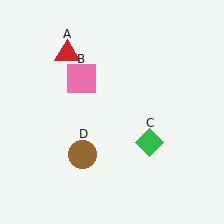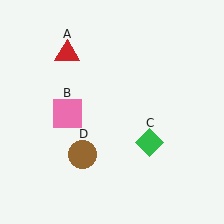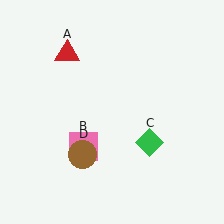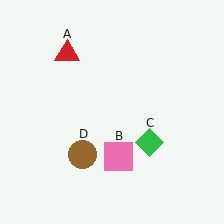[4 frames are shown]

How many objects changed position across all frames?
1 object changed position: pink square (object B).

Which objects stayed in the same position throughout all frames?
Red triangle (object A) and green diamond (object C) and brown circle (object D) remained stationary.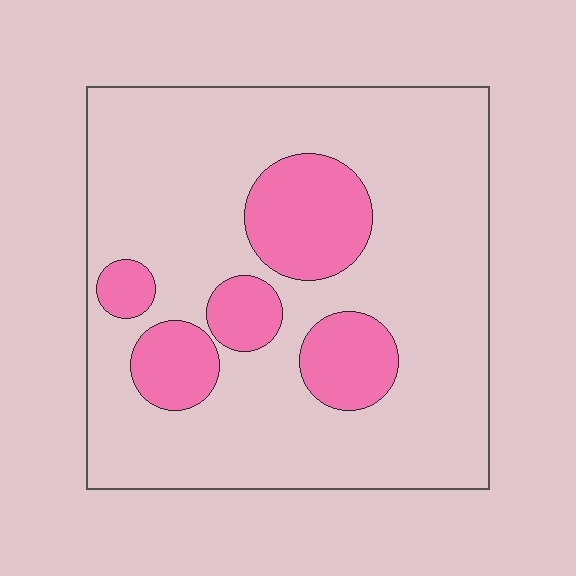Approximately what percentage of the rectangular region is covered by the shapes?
Approximately 20%.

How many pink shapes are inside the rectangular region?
5.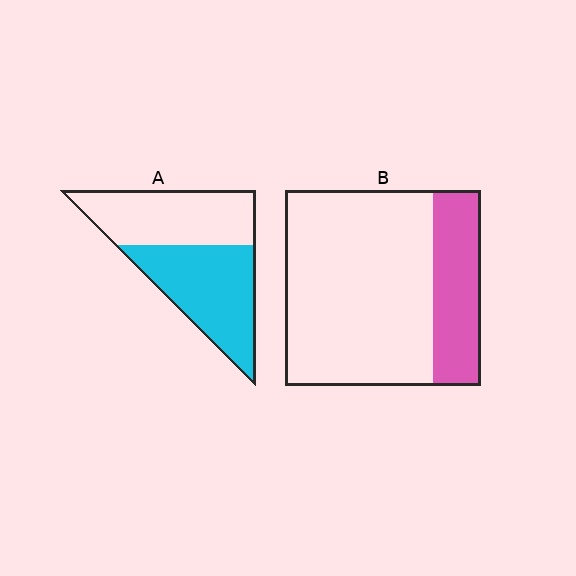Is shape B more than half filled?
No.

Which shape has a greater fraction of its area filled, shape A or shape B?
Shape A.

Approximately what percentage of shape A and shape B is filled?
A is approximately 50% and B is approximately 25%.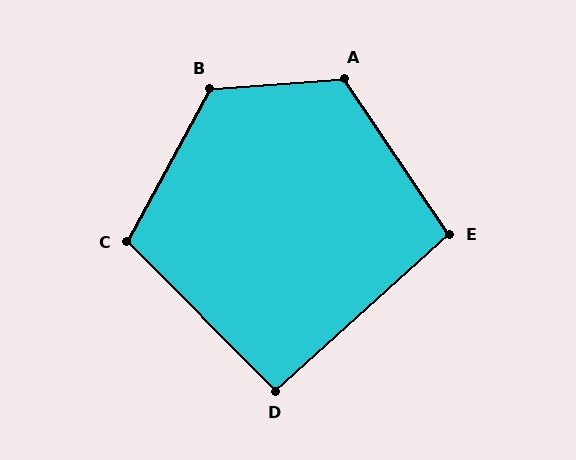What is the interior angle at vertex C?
Approximately 107 degrees (obtuse).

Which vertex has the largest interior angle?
B, at approximately 123 degrees.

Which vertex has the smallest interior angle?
D, at approximately 93 degrees.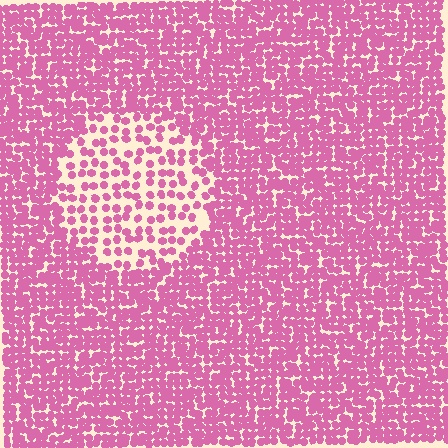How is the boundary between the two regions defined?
The boundary is defined by a change in element density (approximately 2.2x ratio). All elements are the same color, size, and shape.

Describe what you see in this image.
The image contains small pink elements arranged at two different densities. A circle-shaped region is visible where the elements are less densely packed than the surrounding area.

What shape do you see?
I see a circle.